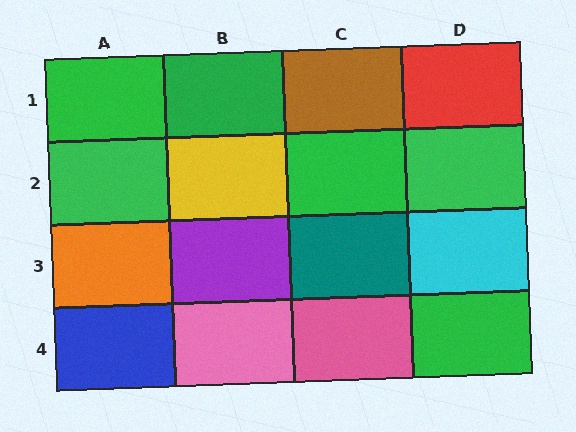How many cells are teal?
1 cell is teal.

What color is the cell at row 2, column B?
Yellow.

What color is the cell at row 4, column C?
Pink.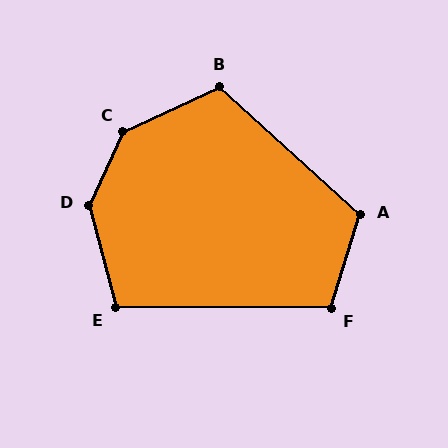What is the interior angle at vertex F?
Approximately 107 degrees (obtuse).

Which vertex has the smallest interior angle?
E, at approximately 105 degrees.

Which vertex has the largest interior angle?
D, at approximately 140 degrees.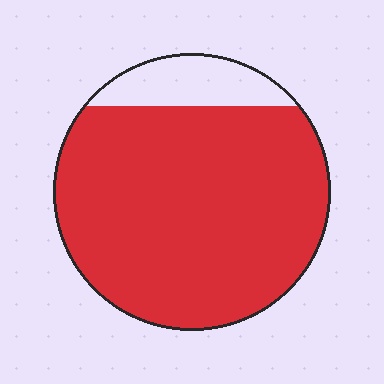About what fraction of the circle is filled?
About seven eighths (7/8).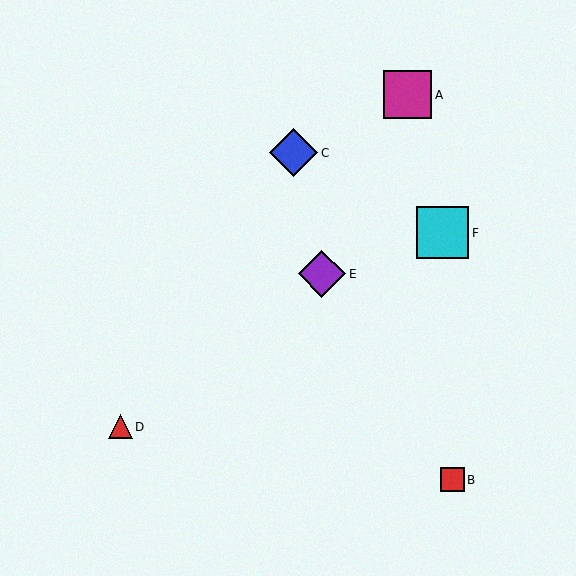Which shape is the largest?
The cyan square (labeled F) is the largest.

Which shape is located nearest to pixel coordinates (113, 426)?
The red triangle (labeled D) at (120, 427) is nearest to that location.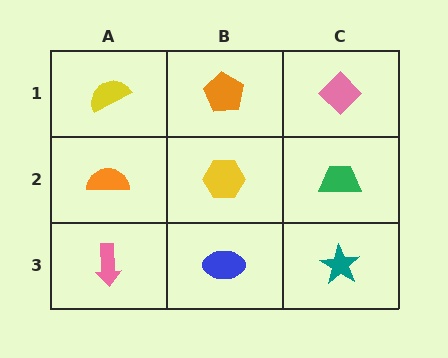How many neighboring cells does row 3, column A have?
2.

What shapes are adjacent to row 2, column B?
An orange pentagon (row 1, column B), a blue ellipse (row 3, column B), an orange semicircle (row 2, column A), a green trapezoid (row 2, column C).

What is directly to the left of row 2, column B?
An orange semicircle.